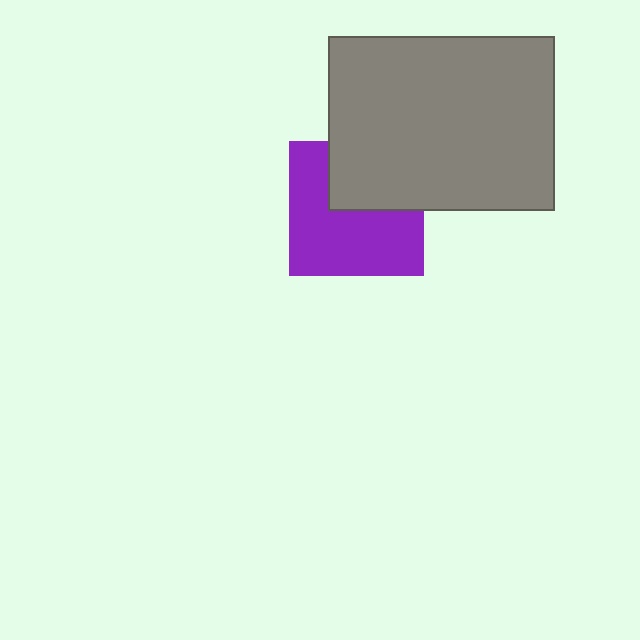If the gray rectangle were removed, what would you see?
You would see the complete purple square.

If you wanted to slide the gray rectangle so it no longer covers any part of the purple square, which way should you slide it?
Slide it up — that is the most direct way to separate the two shapes.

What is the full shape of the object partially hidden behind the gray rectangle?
The partially hidden object is a purple square.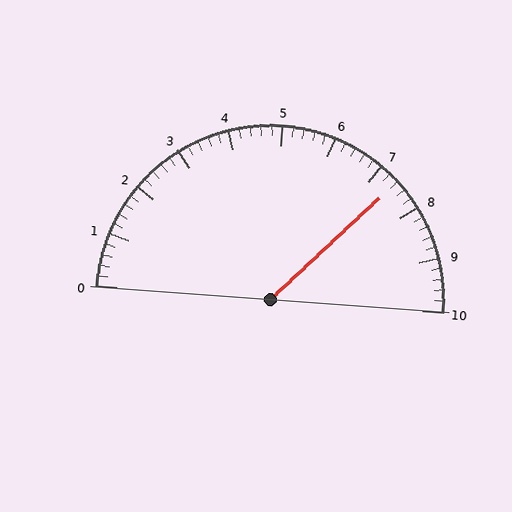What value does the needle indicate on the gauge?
The needle indicates approximately 7.4.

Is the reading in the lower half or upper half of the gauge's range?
The reading is in the upper half of the range (0 to 10).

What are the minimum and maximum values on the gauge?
The gauge ranges from 0 to 10.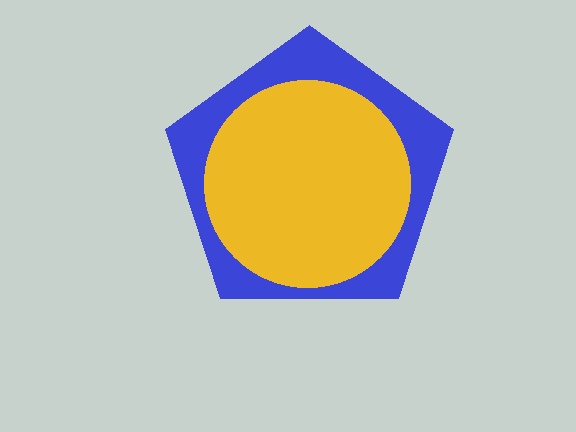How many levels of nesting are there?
2.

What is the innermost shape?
The yellow circle.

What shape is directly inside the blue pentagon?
The yellow circle.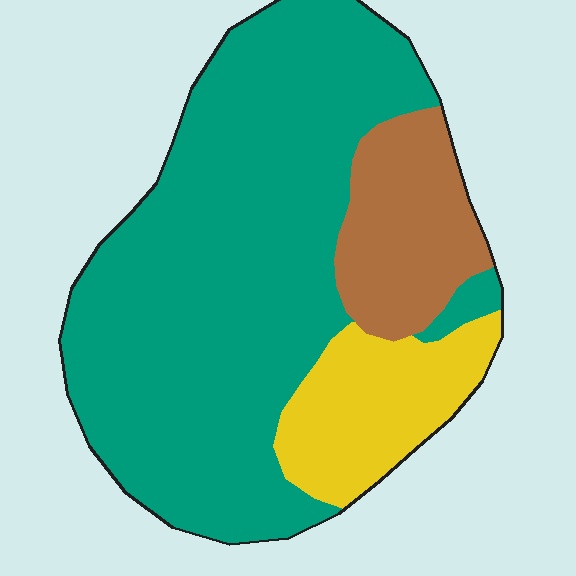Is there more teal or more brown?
Teal.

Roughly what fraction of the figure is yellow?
Yellow covers 15% of the figure.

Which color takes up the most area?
Teal, at roughly 70%.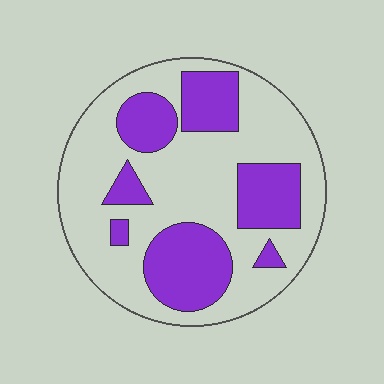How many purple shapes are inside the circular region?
7.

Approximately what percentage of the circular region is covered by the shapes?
Approximately 35%.